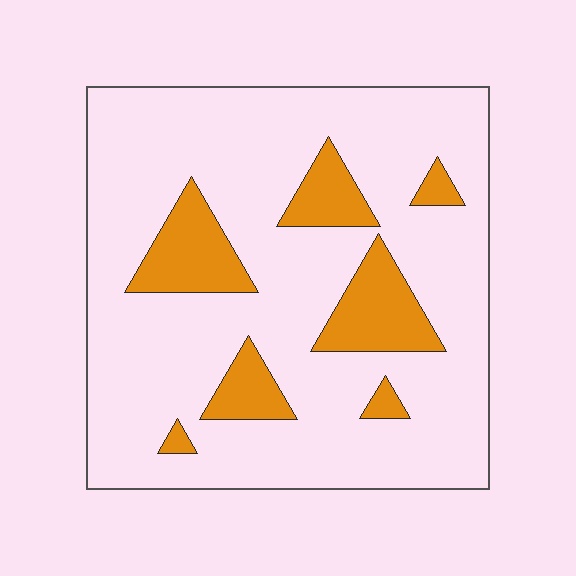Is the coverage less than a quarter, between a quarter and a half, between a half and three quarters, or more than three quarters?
Less than a quarter.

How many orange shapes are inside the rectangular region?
7.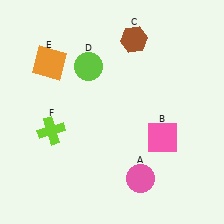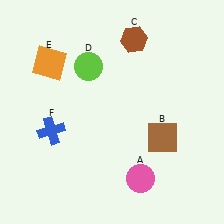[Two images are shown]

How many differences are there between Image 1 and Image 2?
There are 2 differences between the two images.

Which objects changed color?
B changed from pink to brown. F changed from lime to blue.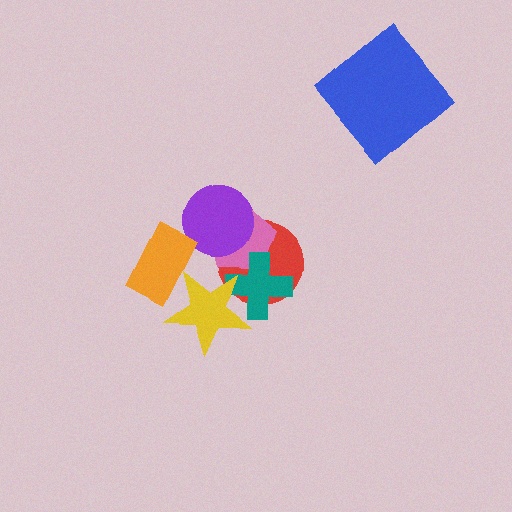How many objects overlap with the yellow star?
3 objects overlap with the yellow star.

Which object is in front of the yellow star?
The orange rectangle is in front of the yellow star.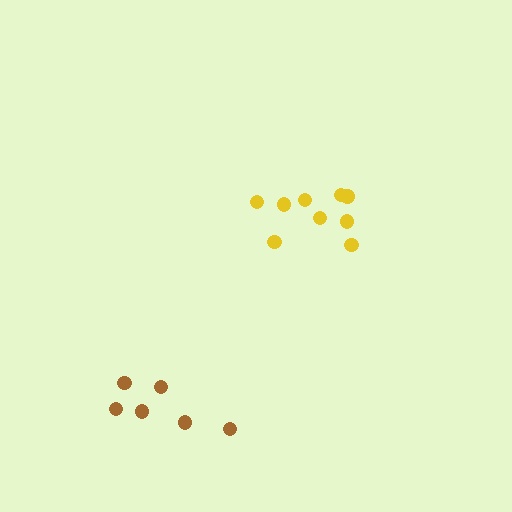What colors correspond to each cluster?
The clusters are colored: brown, yellow.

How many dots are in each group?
Group 1: 6 dots, Group 2: 9 dots (15 total).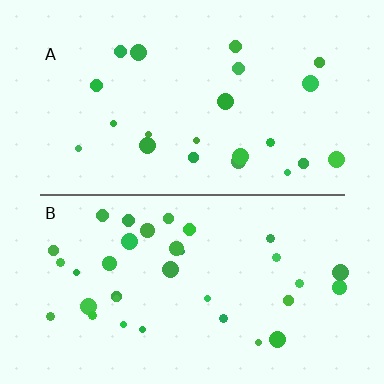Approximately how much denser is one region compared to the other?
Approximately 1.5× — region B over region A.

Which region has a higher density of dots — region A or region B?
B (the bottom).